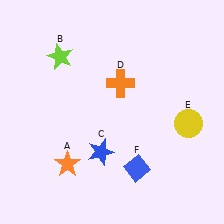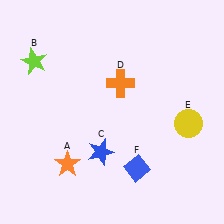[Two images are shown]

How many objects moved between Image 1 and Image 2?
1 object moved between the two images.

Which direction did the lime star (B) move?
The lime star (B) moved left.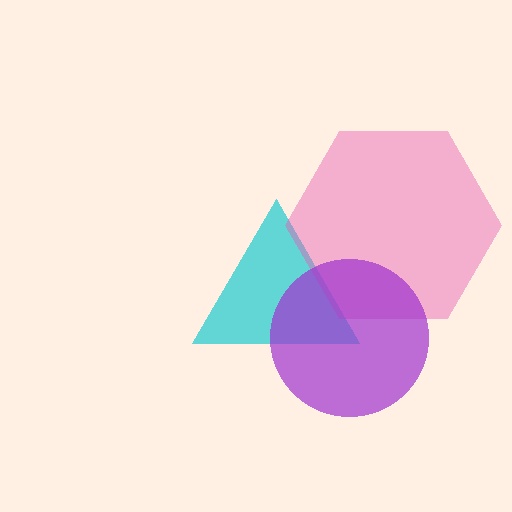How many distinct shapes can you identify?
There are 3 distinct shapes: a cyan triangle, a pink hexagon, a purple circle.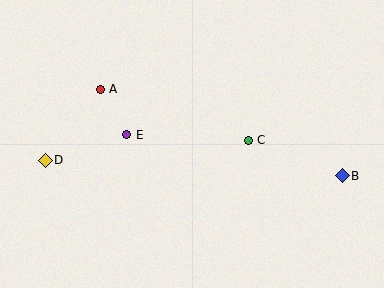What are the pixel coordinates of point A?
Point A is at (100, 89).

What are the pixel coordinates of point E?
Point E is at (127, 135).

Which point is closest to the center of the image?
Point C at (248, 140) is closest to the center.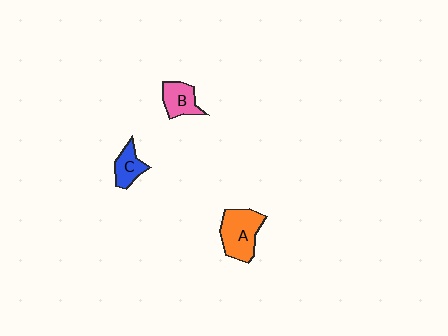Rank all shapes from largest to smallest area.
From largest to smallest: A (orange), B (pink), C (blue).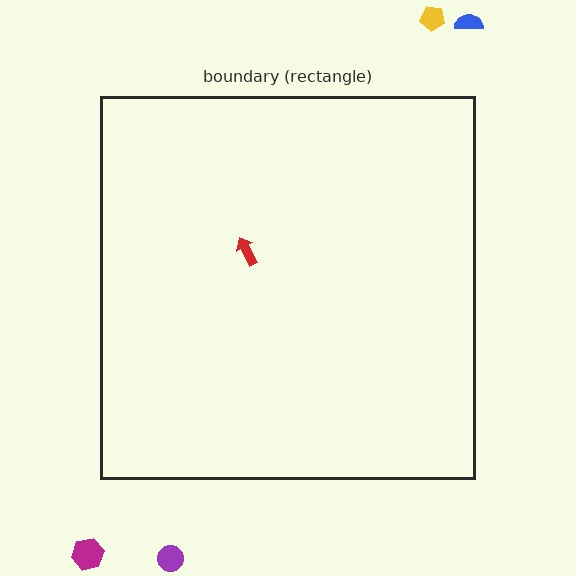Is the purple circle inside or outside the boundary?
Outside.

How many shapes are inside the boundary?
1 inside, 4 outside.